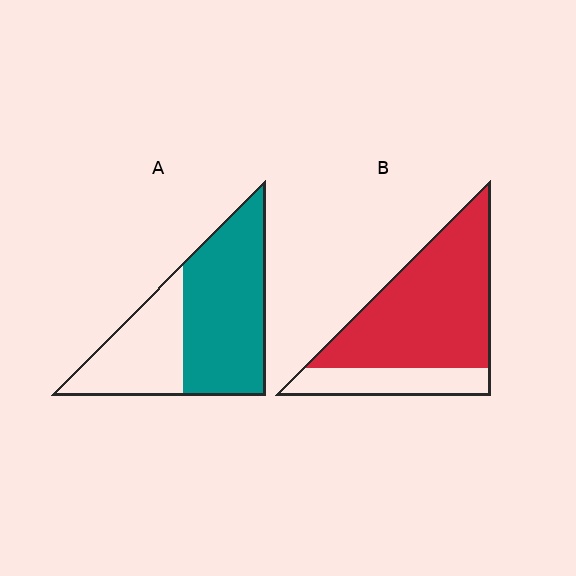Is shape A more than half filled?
Yes.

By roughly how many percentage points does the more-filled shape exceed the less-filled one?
By roughly 15 percentage points (B over A).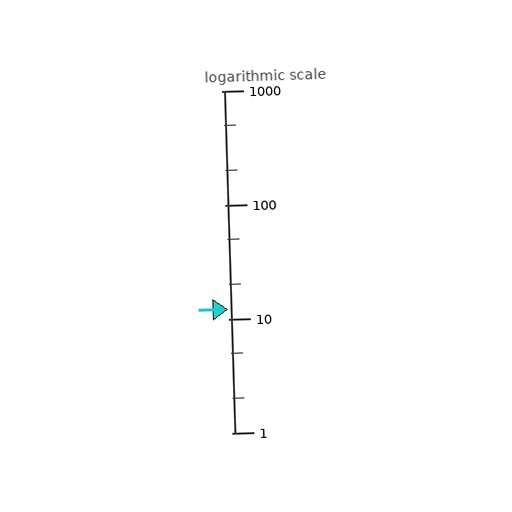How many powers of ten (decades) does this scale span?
The scale spans 3 decades, from 1 to 1000.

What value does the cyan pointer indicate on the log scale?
The pointer indicates approximately 12.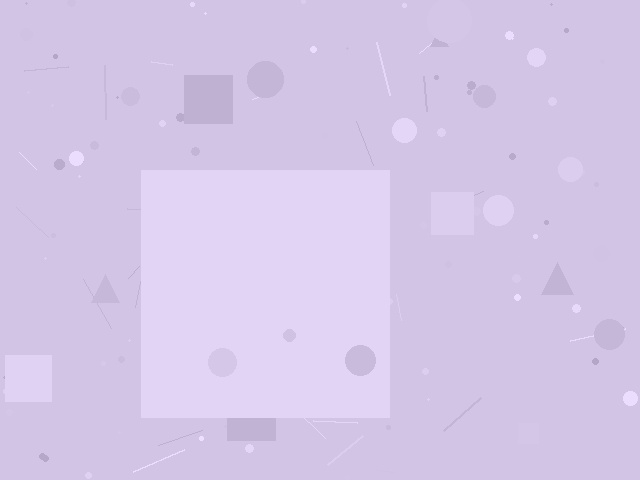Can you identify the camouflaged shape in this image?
The camouflaged shape is a square.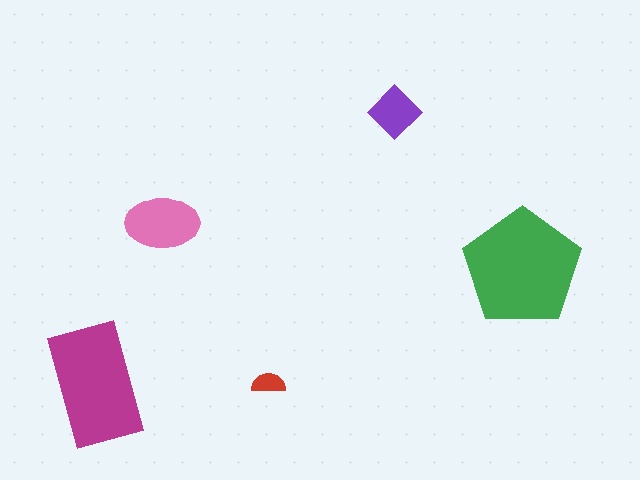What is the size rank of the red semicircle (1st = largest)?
5th.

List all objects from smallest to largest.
The red semicircle, the purple diamond, the pink ellipse, the magenta rectangle, the green pentagon.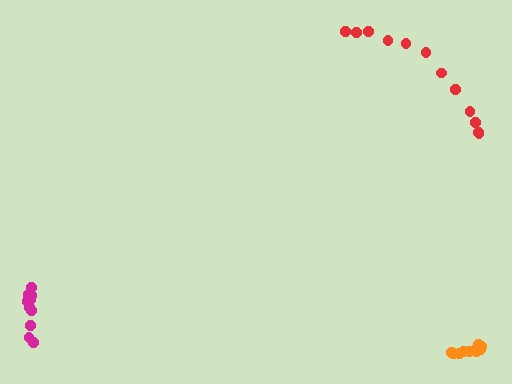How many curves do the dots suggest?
There are 3 distinct paths.